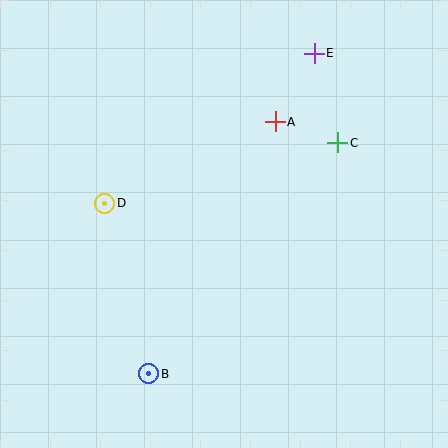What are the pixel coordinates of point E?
Point E is at (314, 53).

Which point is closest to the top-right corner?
Point E is closest to the top-right corner.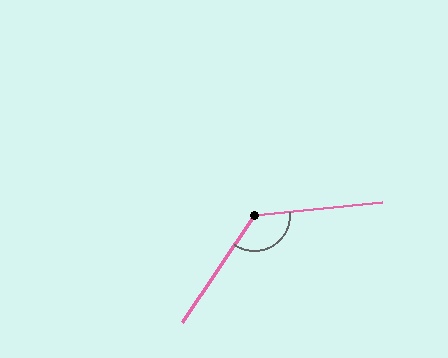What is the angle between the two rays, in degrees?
Approximately 130 degrees.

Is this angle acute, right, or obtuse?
It is obtuse.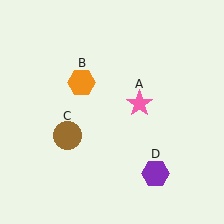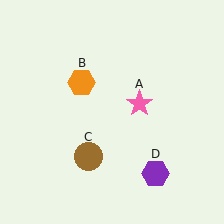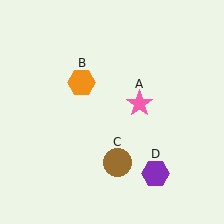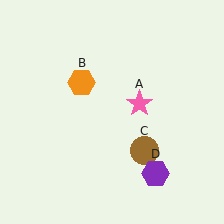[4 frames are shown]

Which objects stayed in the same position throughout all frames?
Pink star (object A) and orange hexagon (object B) and purple hexagon (object D) remained stationary.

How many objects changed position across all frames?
1 object changed position: brown circle (object C).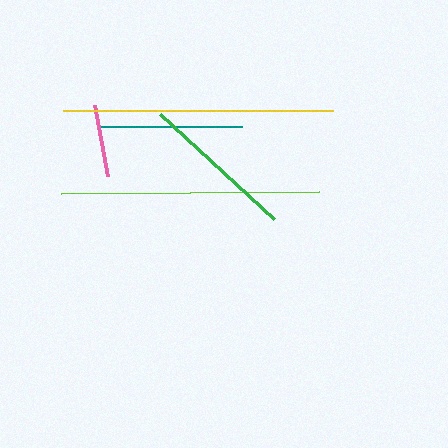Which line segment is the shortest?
The pink line is the shortest at approximately 73 pixels.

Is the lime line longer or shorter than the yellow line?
The yellow line is longer than the lime line.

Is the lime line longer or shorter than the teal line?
The lime line is longer than the teal line.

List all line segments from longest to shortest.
From longest to shortest: yellow, lime, green, teal, pink.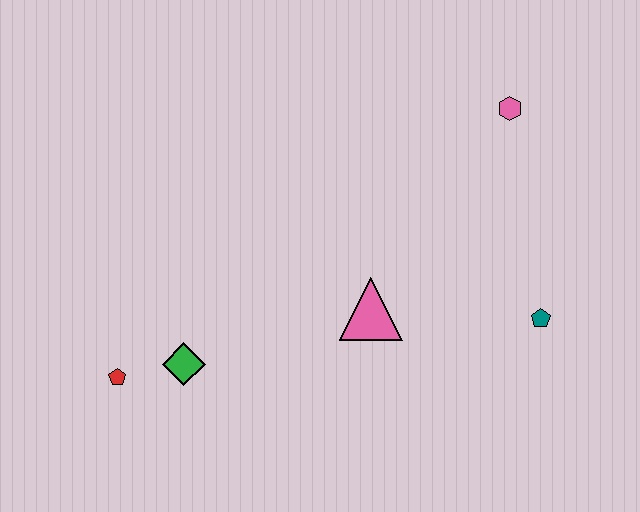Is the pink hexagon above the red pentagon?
Yes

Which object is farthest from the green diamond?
The pink hexagon is farthest from the green diamond.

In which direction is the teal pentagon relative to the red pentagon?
The teal pentagon is to the right of the red pentagon.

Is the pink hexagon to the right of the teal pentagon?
No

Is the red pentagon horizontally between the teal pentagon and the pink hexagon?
No